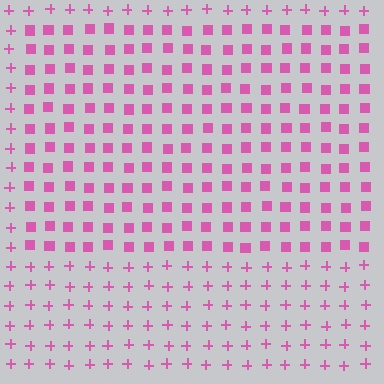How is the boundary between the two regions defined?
The boundary is defined by a change in element shape: squares inside vs. plus signs outside. All elements share the same color and spacing.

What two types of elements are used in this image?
The image uses squares inside the rectangle region and plus signs outside it.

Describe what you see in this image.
The image is filled with small pink elements arranged in a uniform grid. A rectangle-shaped region contains squares, while the surrounding area contains plus signs. The boundary is defined purely by the change in element shape.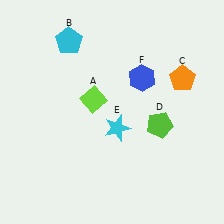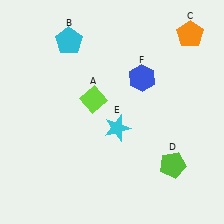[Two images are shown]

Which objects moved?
The objects that moved are: the orange pentagon (C), the lime pentagon (D).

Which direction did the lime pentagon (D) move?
The lime pentagon (D) moved down.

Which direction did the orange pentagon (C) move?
The orange pentagon (C) moved up.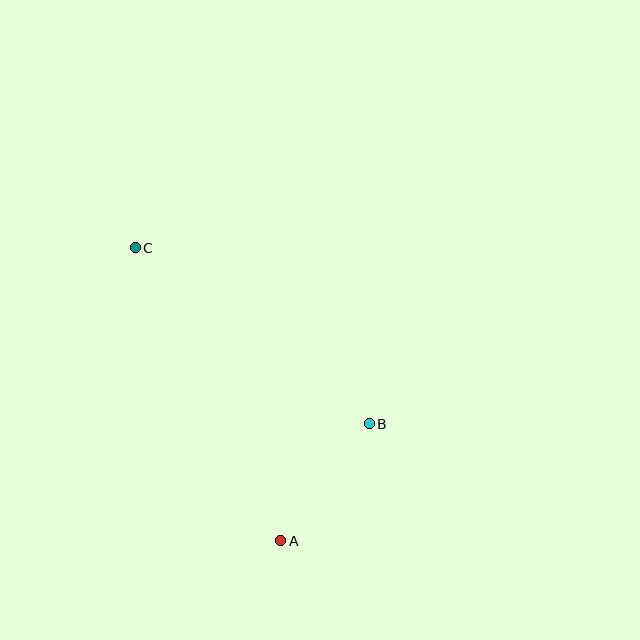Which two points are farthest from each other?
Points A and C are farthest from each other.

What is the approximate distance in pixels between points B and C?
The distance between B and C is approximately 293 pixels.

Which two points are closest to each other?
Points A and B are closest to each other.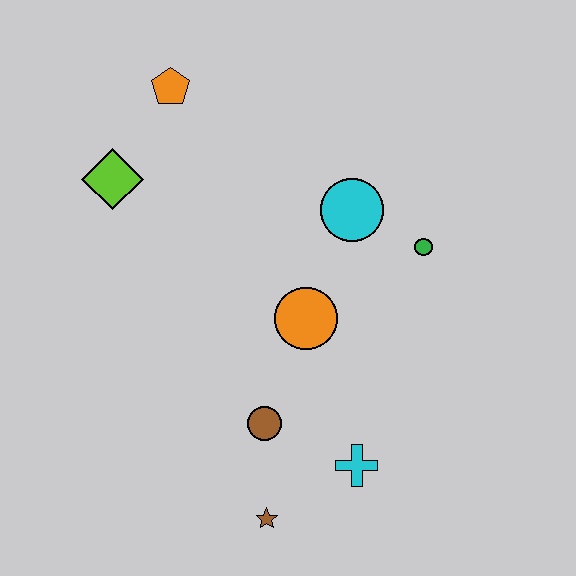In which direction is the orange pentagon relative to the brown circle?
The orange pentagon is above the brown circle.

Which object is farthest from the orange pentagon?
The brown star is farthest from the orange pentagon.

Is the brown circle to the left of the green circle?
Yes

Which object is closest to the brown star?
The brown circle is closest to the brown star.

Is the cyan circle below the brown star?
No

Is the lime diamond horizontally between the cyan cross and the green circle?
No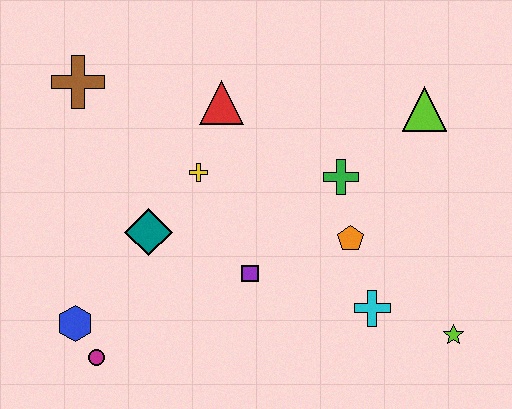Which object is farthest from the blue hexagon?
The lime triangle is farthest from the blue hexagon.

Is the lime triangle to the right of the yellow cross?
Yes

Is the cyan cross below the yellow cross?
Yes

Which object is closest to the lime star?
The cyan cross is closest to the lime star.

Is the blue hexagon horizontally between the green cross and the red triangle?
No